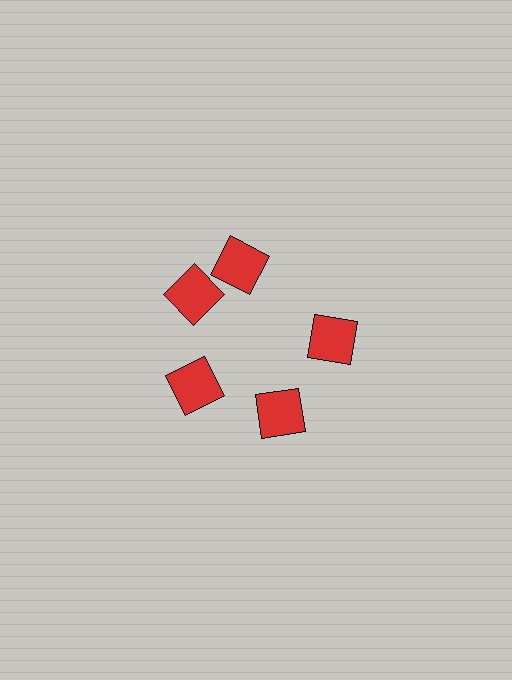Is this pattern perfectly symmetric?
No. The 5 red squares are arranged in a ring, but one element near the 1 o'clock position is rotated out of alignment along the ring, breaking the 5-fold rotational symmetry.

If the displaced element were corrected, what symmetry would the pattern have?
It would have 5-fold rotational symmetry — the pattern would map onto itself every 72 degrees.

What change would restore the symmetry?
The symmetry would be restored by rotating it back into even spacing with its neighbors so that all 5 squares sit at equal angles and equal distance from the center.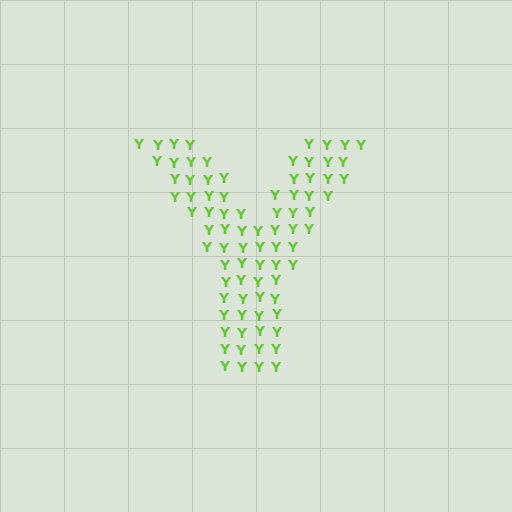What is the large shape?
The large shape is the letter Y.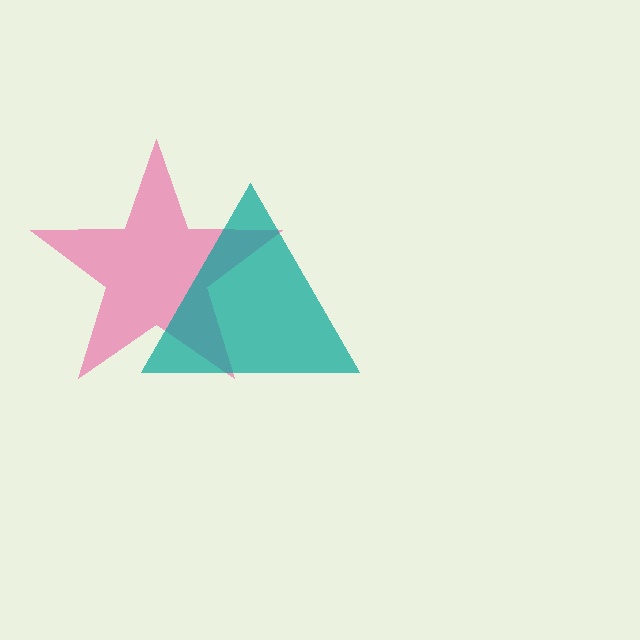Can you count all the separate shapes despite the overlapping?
Yes, there are 2 separate shapes.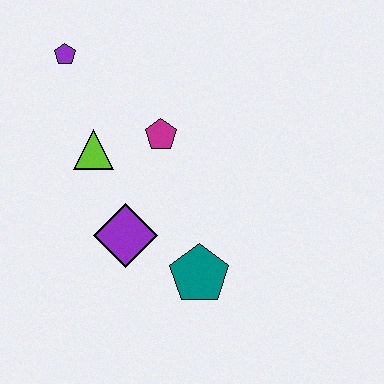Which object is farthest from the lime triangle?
The teal pentagon is farthest from the lime triangle.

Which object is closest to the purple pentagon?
The lime triangle is closest to the purple pentagon.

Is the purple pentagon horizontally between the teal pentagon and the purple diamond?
No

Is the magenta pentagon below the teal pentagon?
No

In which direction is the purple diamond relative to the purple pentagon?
The purple diamond is below the purple pentagon.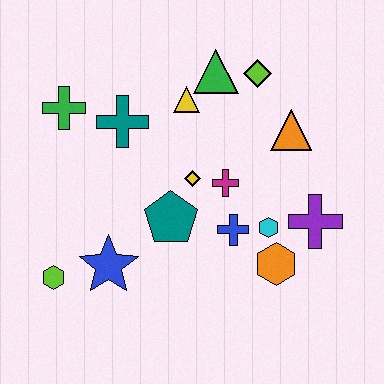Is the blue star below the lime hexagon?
No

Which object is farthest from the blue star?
The lime diamond is farthest from the blue star.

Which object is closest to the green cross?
The teal cross is closest to the green cross.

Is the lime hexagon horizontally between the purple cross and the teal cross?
No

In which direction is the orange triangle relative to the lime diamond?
The orange triangle is below the lime diamond.